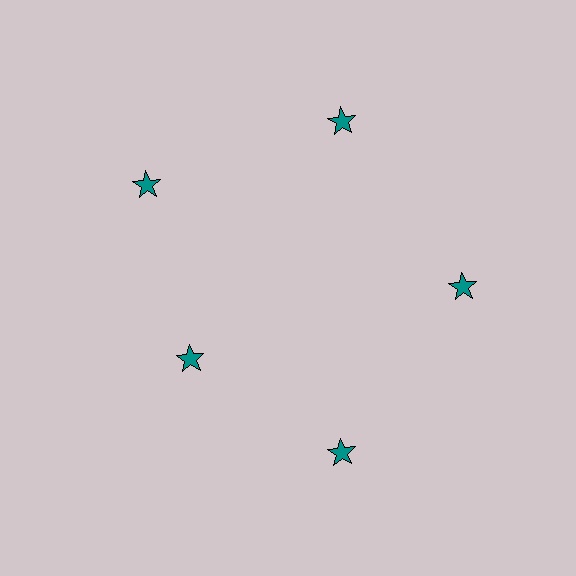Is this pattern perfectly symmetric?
No. The 5 teal stars are arranged in a ring, but one element near the 8 o'clock position is pulled inward toward the center, breaking the 5-fold rotational symmetry.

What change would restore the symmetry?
The symmetry would be restored by moving it outward, back onto the ring so that all 5 stars sit at equal angles and equal distance from the center.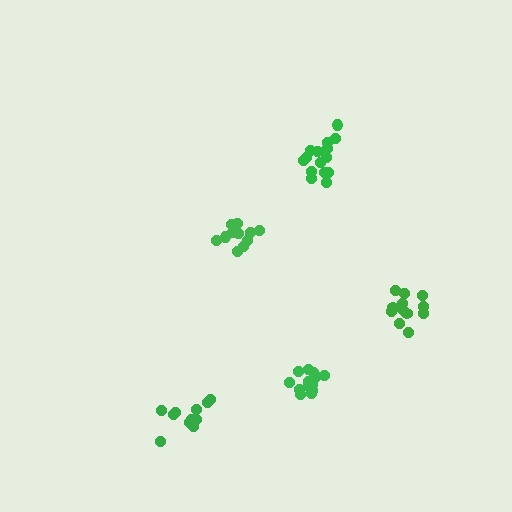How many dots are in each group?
Group 1: 12 dots, Group 2: 11 dots, Group 3: 16 dots, Group 4: 14 dots, Group 5: 12 dots (65 total).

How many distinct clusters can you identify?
There are 5 distinct clusters.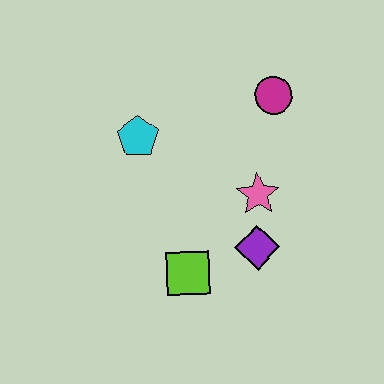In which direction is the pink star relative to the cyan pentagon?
The pink star is to the right of the cyan pentagon.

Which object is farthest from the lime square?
The magenta circle is farthest from the lime square.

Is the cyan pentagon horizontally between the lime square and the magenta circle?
No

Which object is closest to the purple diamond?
The pink star is closest to the purple diamond.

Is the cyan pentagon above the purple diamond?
Yes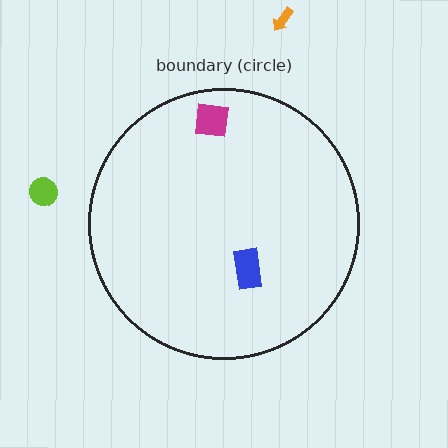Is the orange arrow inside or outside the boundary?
Outside.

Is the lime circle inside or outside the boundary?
Outside.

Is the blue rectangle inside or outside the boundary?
Inside.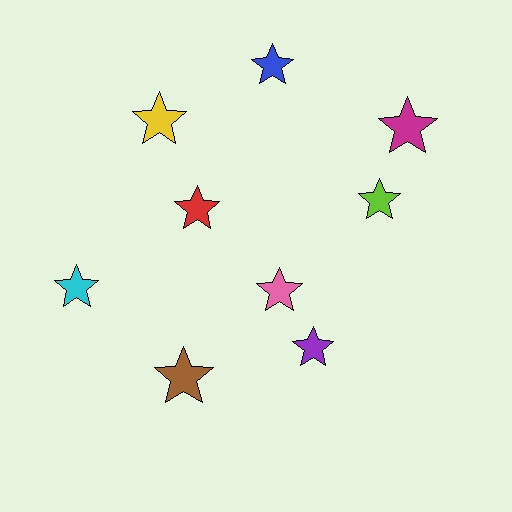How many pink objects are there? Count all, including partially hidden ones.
There is 1 pink object.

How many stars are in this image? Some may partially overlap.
There are 9 stars.